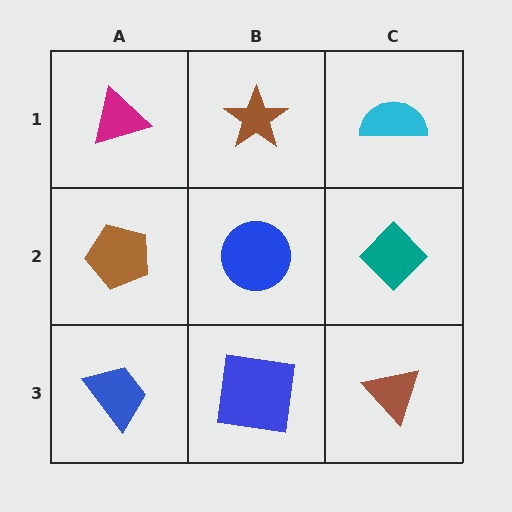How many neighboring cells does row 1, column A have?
2.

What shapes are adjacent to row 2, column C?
A cyan semicircle (row 1, column C), a brown triangle (row 3, column C), a blue circle (row 2, column B).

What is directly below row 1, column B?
A blue circle.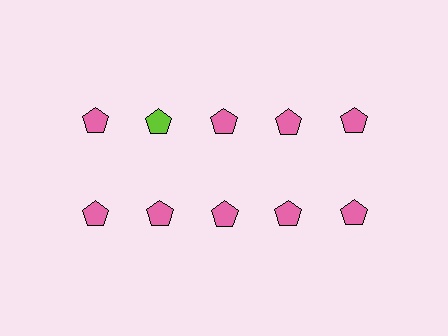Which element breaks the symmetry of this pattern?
The lime pentagon in the top row, second from left column breaks the symmetry. All other shapes are pink pentagons.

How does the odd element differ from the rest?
It has a different color: lime instead of pink.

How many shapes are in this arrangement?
There are 10 shapes arranged in a grid pattern.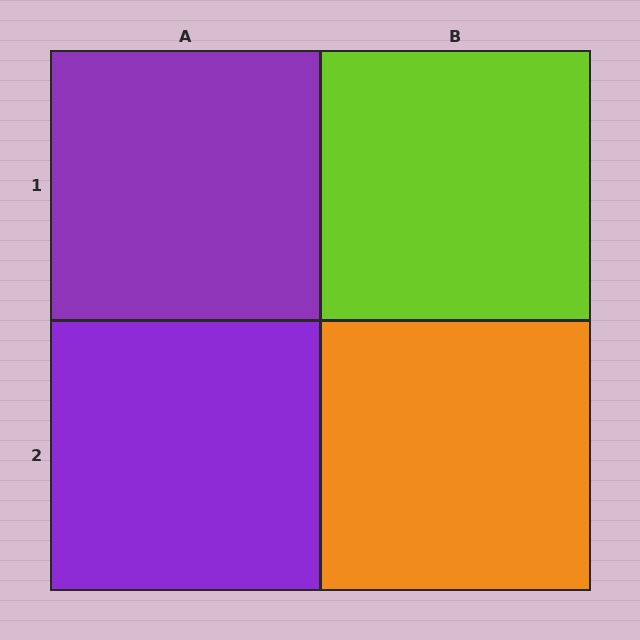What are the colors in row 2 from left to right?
Purple, orange.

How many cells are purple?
2 cells are purple.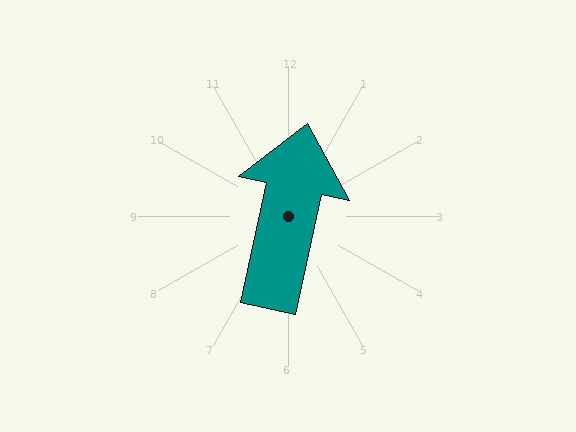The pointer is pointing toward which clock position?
Roughly 12 o'clock.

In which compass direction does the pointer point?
North.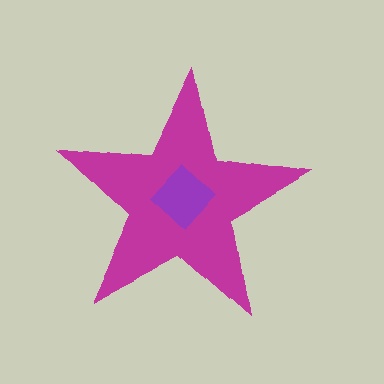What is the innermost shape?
The purple diamond.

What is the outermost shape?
The magenta star.